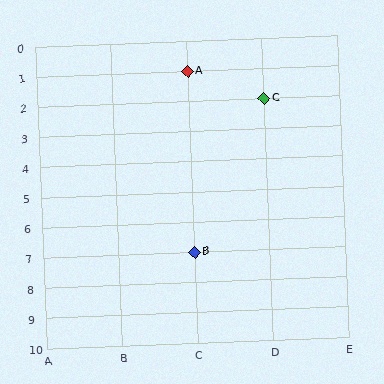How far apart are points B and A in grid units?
Points B and A are 6 rows apart.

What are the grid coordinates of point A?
Point A is at grid coordinates (C, 1).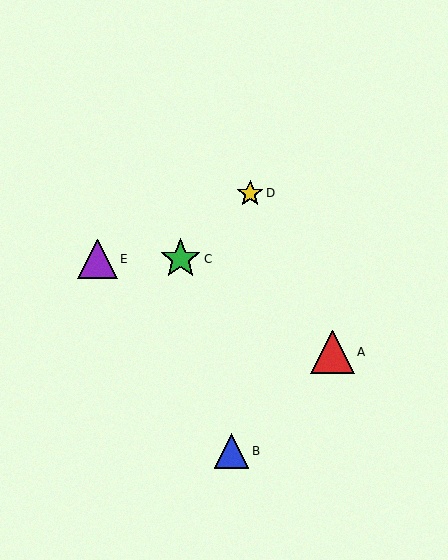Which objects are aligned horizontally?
Objects C, E are aligned horizontally.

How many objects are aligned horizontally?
2 objects (C, E) are aligned horizontally.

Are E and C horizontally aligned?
Yes, both are at y≈259.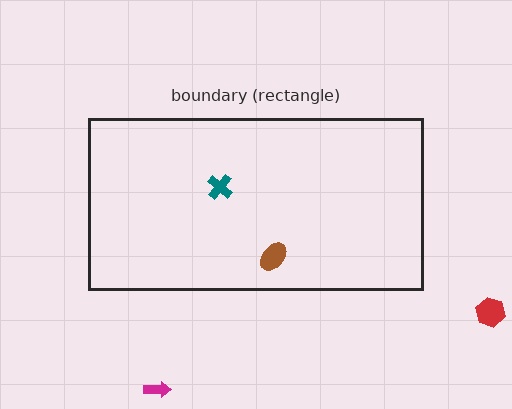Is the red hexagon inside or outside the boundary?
Outside.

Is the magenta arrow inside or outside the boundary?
Outside.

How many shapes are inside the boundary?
2 inside, 2 outside.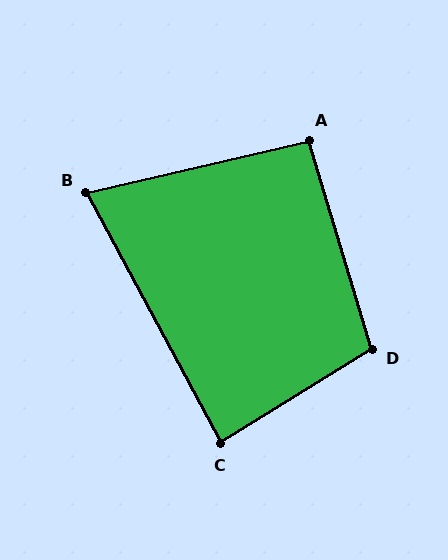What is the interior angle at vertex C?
Approximately 86 degrees (approximately right).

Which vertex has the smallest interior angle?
B, at approximately 75 degrees.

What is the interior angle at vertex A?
Approximately 94 degrees (approximately right).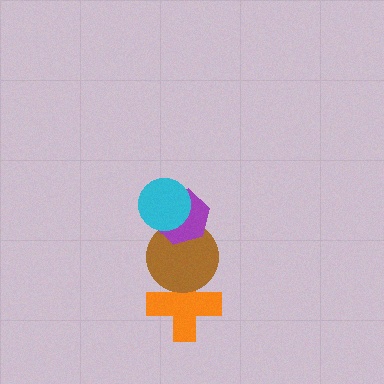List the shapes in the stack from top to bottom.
From top to bottom: the cyan circle, the purple hexagon, the brown circle, the orange cross.